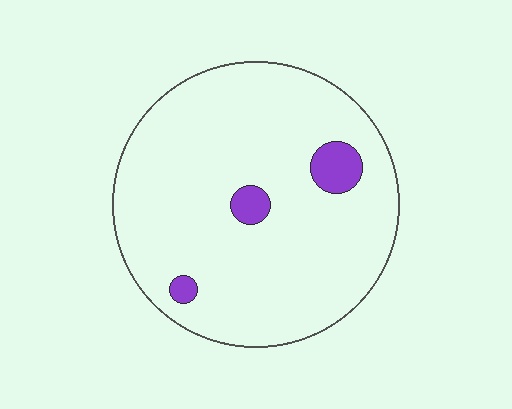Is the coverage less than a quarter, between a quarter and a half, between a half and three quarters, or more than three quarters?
Less than a quarter.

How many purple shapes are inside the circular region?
3.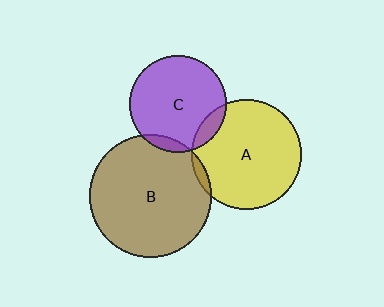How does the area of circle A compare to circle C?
Approximately 1.3 times.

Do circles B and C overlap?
Yes.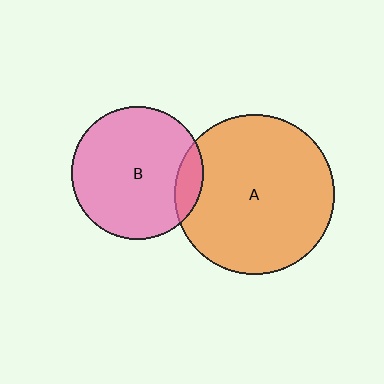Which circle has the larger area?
Circle A (orange).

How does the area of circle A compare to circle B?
Approximately 1.5 times.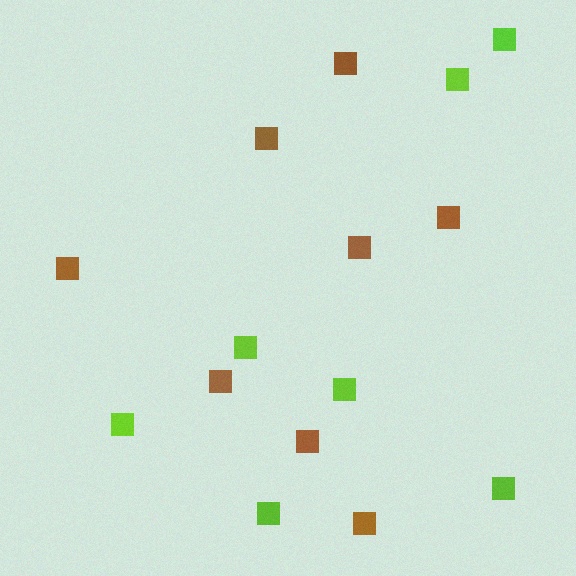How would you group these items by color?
There are 2 groups: one group of brown squares (8) and one group of lime squares (7).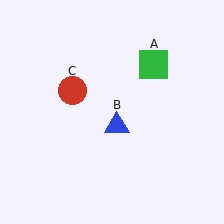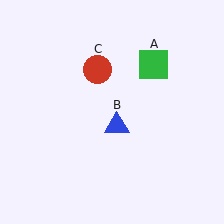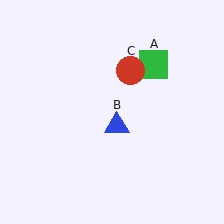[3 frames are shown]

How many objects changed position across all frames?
1 object changed position: red circle (object C).